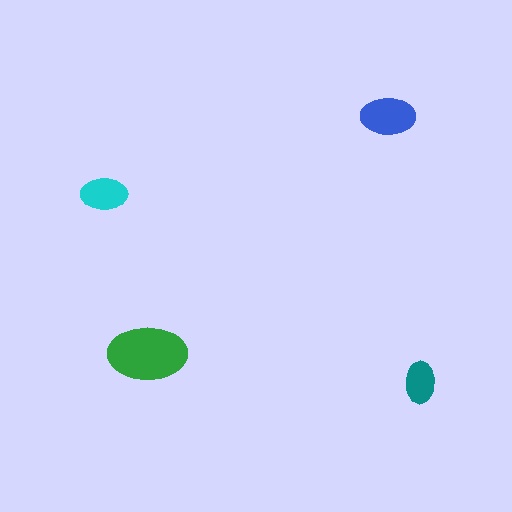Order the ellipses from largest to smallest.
the green one, the blue one, the cyan one, the teal one.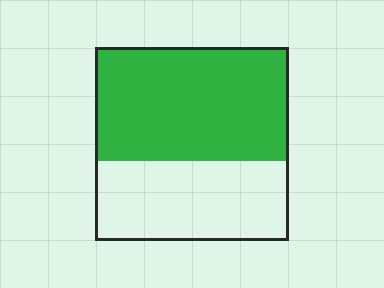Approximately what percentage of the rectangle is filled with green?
Approximately 60%.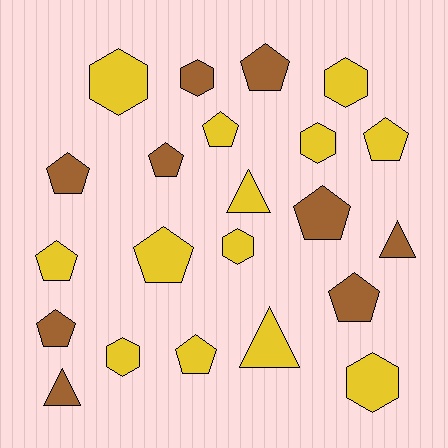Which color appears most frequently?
Yellow, with 13 objects.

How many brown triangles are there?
There are 2 brown triangles.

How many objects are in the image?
There are 22 objects.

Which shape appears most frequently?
Pentagon, with 11 objects.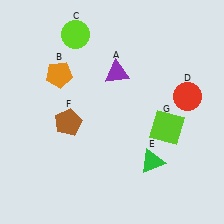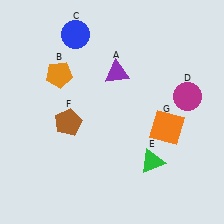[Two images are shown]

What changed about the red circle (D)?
In Image 1, D is red. In Image 2, it changed to magenta.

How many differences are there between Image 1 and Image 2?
There are 3 differences between the two images.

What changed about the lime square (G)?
In Image 1, G is lime. In Image 2, it changed to orange.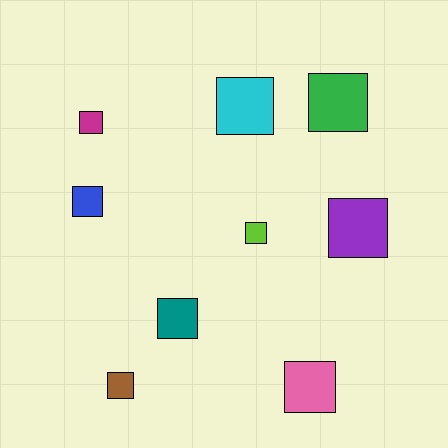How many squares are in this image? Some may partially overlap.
There are 9 squares.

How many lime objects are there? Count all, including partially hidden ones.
There is 1 lime object.